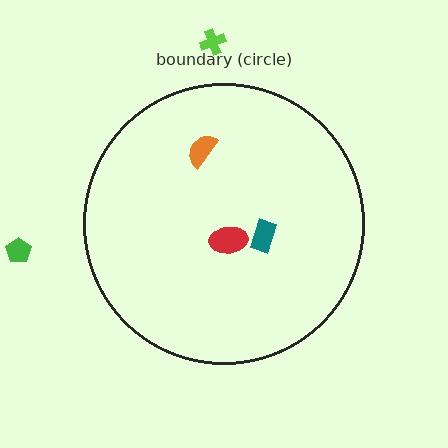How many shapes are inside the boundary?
3 inside, 2 outside.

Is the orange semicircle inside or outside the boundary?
Inside.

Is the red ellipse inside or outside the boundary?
Inside.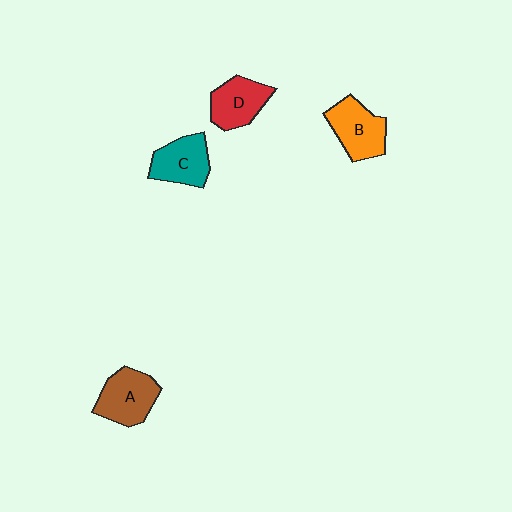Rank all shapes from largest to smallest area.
From largest to smallest: A (brown), B (orange), C (teal), D (red).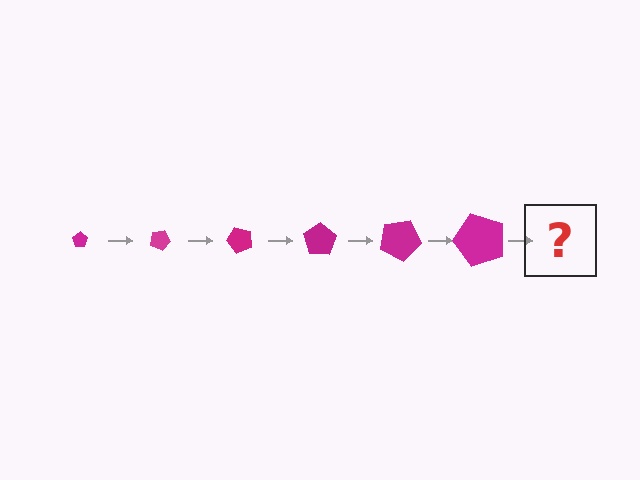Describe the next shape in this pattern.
It should be a pentagon, larger than the previous one and rotated 150 degrees from the start.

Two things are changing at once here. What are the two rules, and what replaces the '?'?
The two rules are that the pentagon grows larger each step and it rotates 25 degrees each step. The '?' should be a pentagon, larger than the previous one and rotated 150 degrees from the start.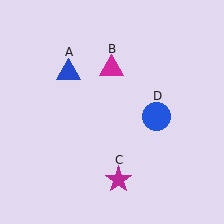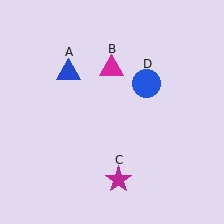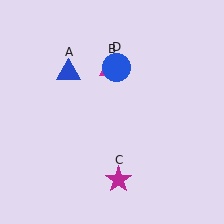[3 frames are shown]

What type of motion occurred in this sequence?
The blue circle (object D) rotated counterclockwise around the center of the scene.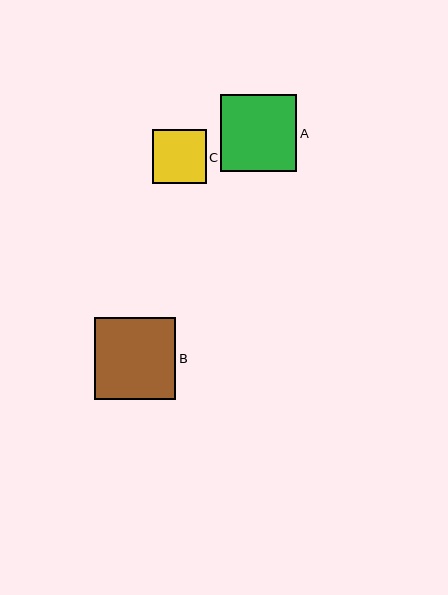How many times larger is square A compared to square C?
Square A is approximately 1.4 times the size of square C.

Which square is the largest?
Square B is the largest with a size of approximately 81 pixels.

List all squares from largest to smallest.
From largest to smallest: B, A, C.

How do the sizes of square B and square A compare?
Square B and square A are approximately the same size.